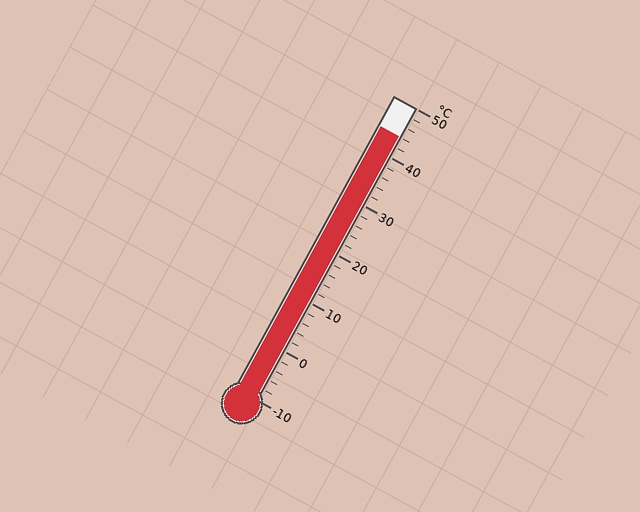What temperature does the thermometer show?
The thermometer shows approximately 44°C.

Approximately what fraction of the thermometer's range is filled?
The thermometer is filled to approximately 90% of its range.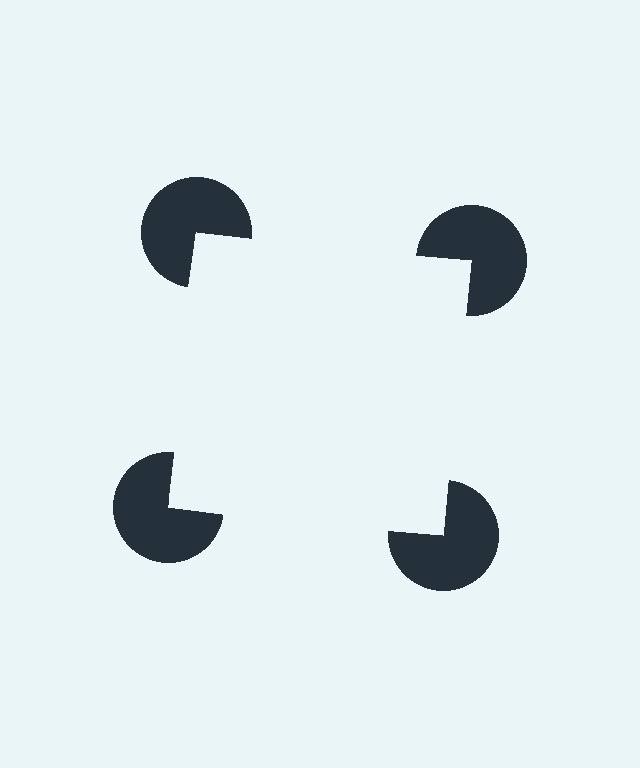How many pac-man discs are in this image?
There are 4 — one at each vertex of the illusory square.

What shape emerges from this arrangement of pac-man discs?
An illusory square — its edges are inferred from the aligned wedge cuts in the pac-man discs, not physically drawn.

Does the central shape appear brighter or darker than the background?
It typically appears slightly brighter than the background, even though no actual brightness change is drawn.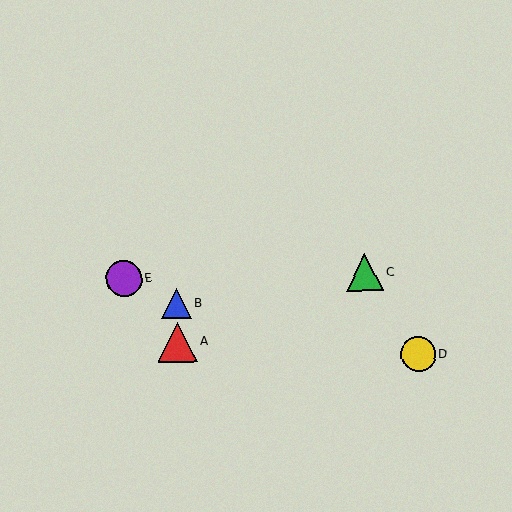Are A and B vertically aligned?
Yes, both are at x≈177.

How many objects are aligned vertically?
2 objects (A, B) are aligned vertically.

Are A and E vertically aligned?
No, A is at x≈177 and E is at x≈124.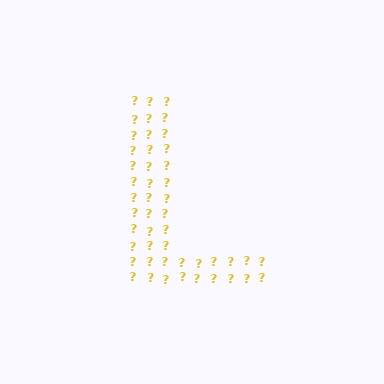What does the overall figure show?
The overall figure shows the letter L.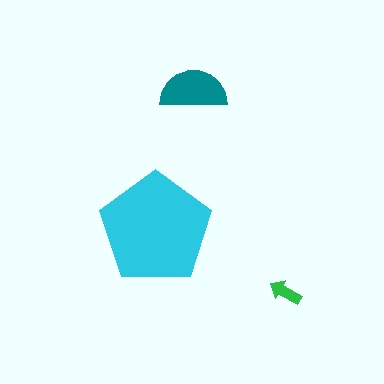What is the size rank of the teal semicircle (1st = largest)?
2nd.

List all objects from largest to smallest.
The cyan pentagon, the teal semicircle, the green arrow.